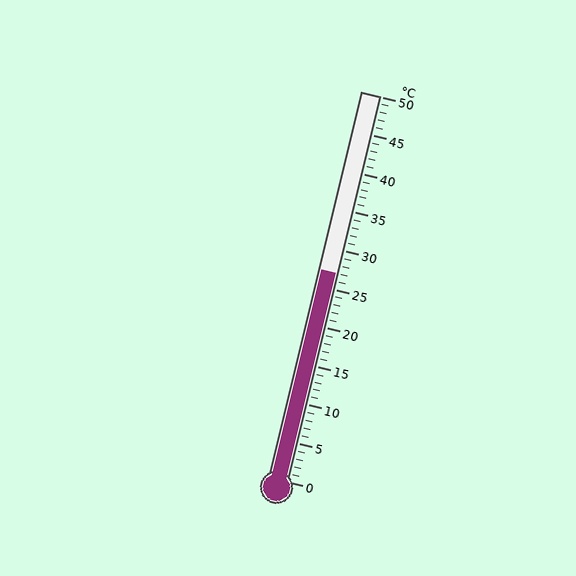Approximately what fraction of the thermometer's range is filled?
The thermometer is filled to approximately 55% of its range.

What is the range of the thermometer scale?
The thermometer scale ranges from 0°C to 50°C.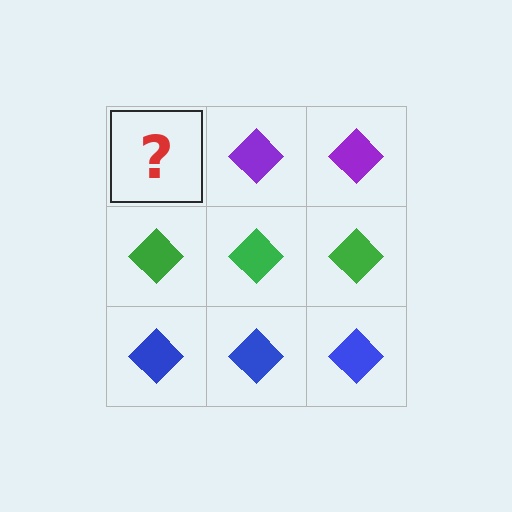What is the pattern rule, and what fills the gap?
The rule is that each row has a consistent color. The gap should be filled with a purple diamond.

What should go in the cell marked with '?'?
The missing cell should contain a purple diamond.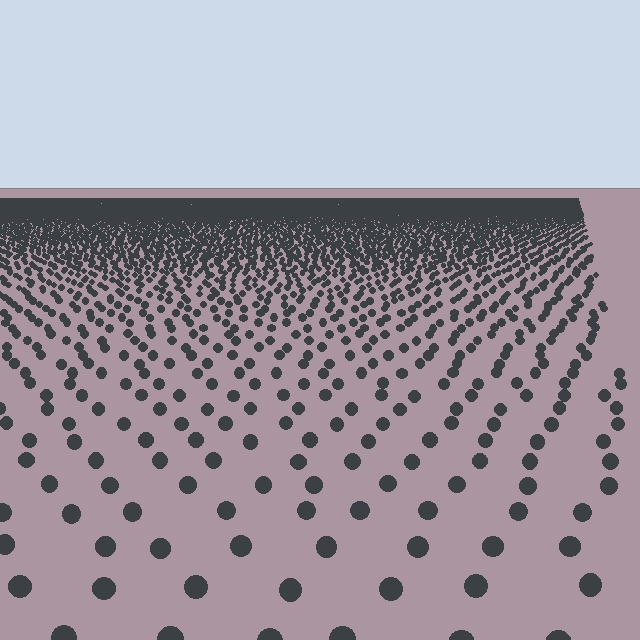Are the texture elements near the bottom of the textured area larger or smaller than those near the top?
Larger. Near the bottom, elements are closer to the viewer and appear at a bigger on-screen size.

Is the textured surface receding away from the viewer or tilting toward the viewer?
The surface is receding away from the viewer. Texture elements get smaller and denser toward the top.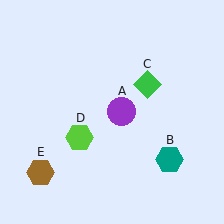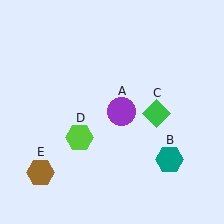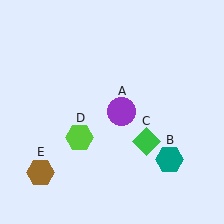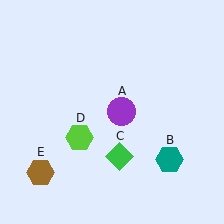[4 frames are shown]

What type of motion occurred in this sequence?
The green diamond (object C) rotated clockwise around the center of the scene.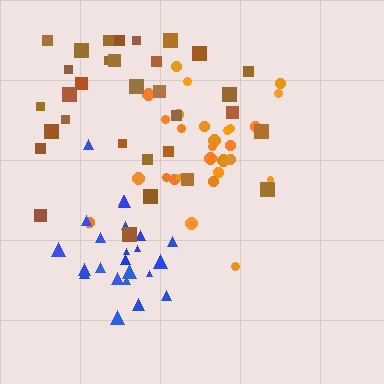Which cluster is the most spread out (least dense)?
Brown.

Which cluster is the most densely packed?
Orange.